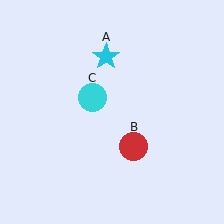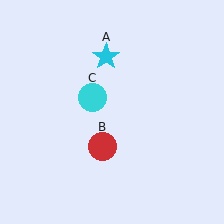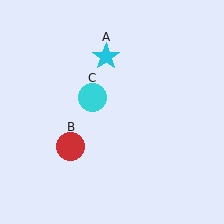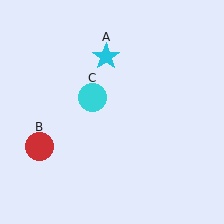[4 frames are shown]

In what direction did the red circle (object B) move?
The red circle (object B) moved left.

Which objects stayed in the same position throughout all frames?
Cyan star (object A) and cyan circle (object C) remained stationary.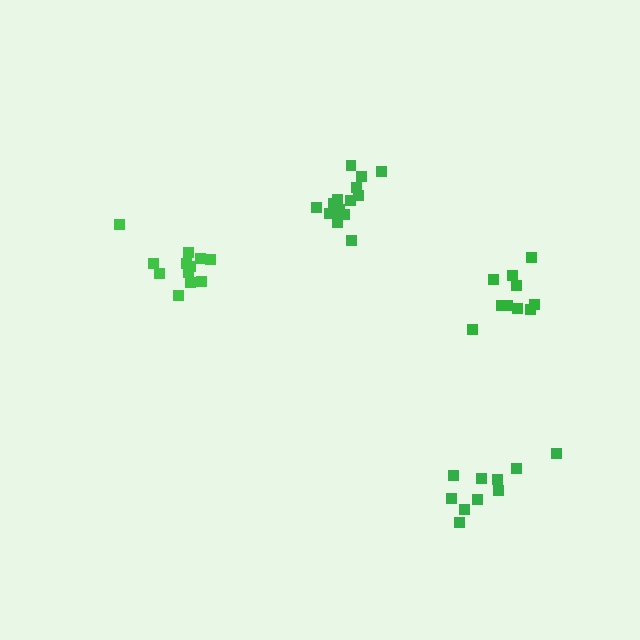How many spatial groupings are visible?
There are 4 spatial groupings.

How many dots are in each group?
Group 1: 12 dots, Group 2: 15 dots, Group 3: 10 dots, Group 4: 10 dots (47 total).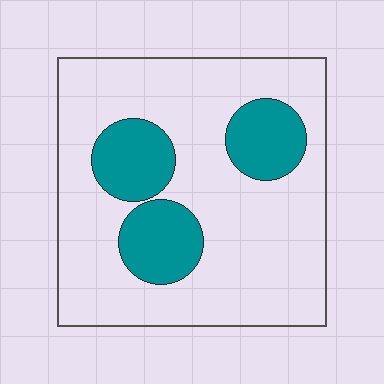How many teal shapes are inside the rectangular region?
3.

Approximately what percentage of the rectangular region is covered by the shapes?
Approximately 25%.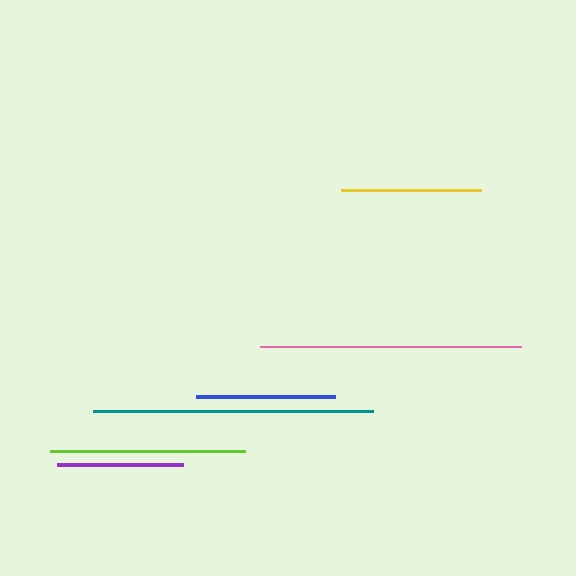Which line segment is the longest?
The teal line is the longest at approximately 280 pixels.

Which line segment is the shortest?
The purple line is the shortest at approximately 126 pixels.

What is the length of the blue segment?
The blue segment is approximately 140 pixels long.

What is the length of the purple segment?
The purple segment is approximately 126 pixels long.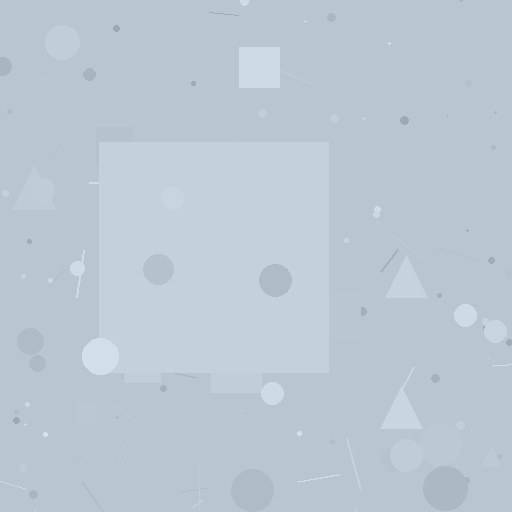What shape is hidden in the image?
A square is hidden in the image.